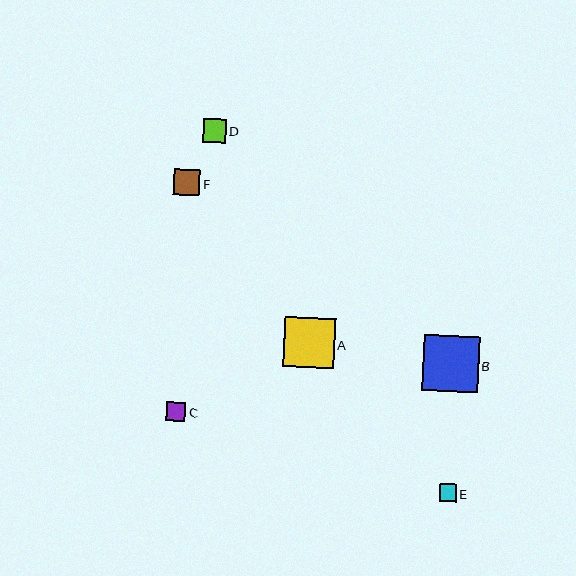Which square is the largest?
Square B is the largest with a size of approximately 55 pixels.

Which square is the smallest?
Square E is the smallest with a size of approximately 17 pixels.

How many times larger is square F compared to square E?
Square F is approximately 1.5 times the size of square E.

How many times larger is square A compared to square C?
Square A is approximately 2.6 times the size of square C.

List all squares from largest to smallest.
From largest to smallest: B, A, F, D, C, E.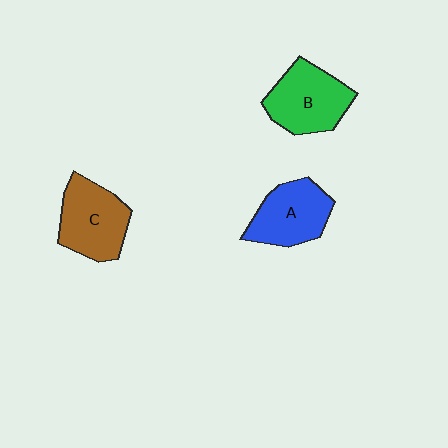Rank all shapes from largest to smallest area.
From largest to smallest: B (green), C (brown), A (blue).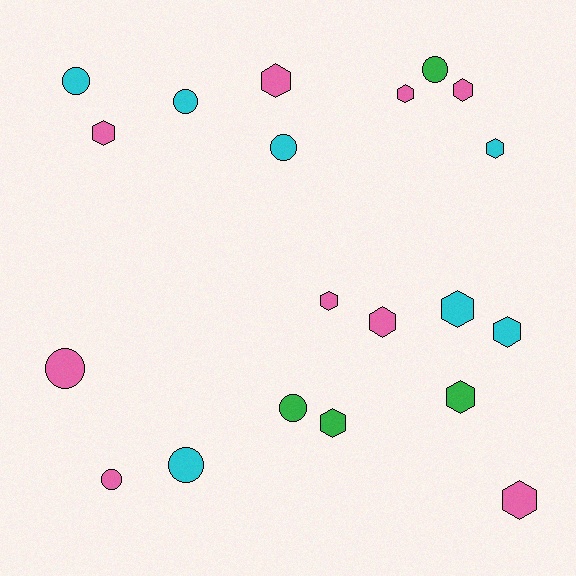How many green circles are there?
There are 2 green circles.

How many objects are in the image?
There are 20 objects.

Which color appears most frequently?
Pink, with 9 objects.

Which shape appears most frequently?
Hexagon, with 12 objects.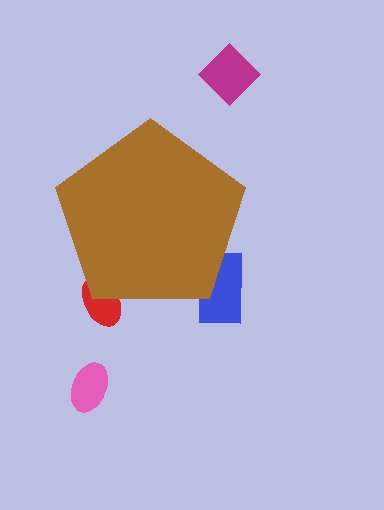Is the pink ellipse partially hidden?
No, the pink ellipse is fully visible.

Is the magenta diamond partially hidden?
No, the magenta diamond is fully visible.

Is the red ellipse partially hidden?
Yes, the red ellipse is partially hidden behind the brown pentagon.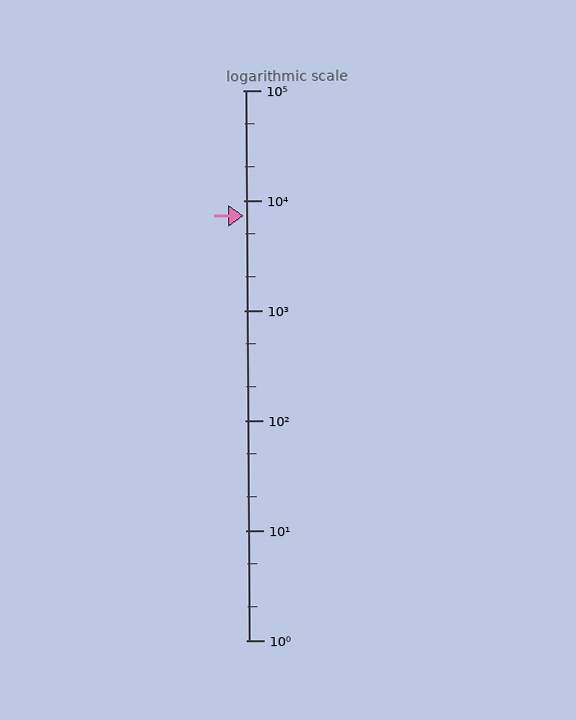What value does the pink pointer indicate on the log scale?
The pointer indicates approximately 7300.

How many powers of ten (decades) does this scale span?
The scale spans 5 decades, from 1 to 100000.